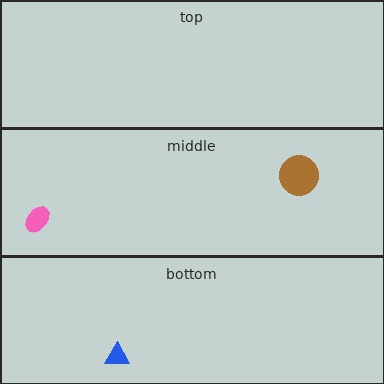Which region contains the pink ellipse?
The middle region.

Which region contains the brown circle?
The middle region.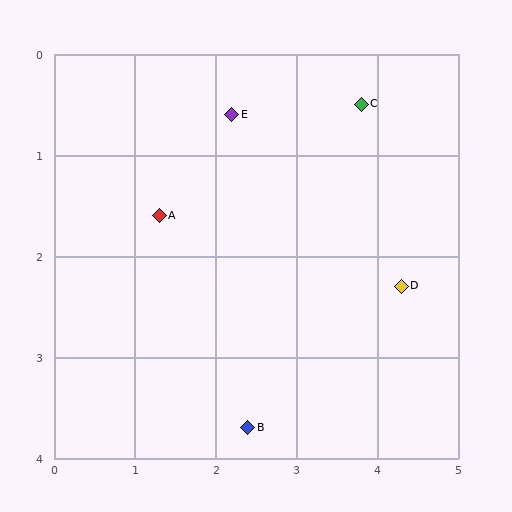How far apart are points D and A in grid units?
Points D and A are about 3.1 grid units apart.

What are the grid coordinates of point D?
Point D is at approximately (4.3, 2.3).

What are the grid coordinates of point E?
Point E is at approximately (2.2, 0.6).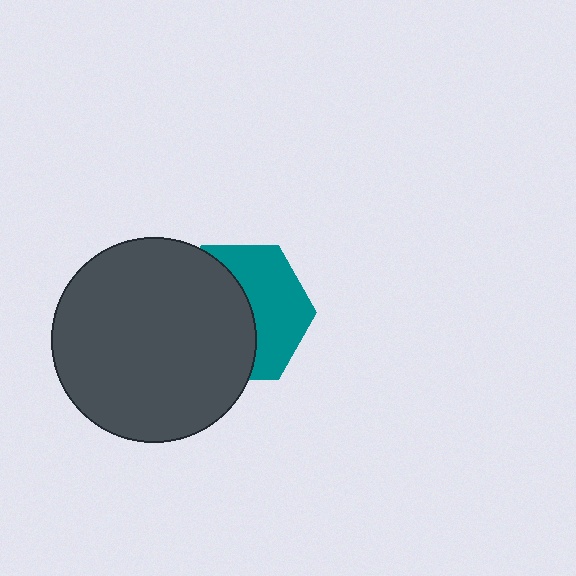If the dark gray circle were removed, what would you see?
You would see the complete teal hexagon.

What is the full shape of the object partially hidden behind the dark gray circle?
The partially hidden object is a teal hexagon.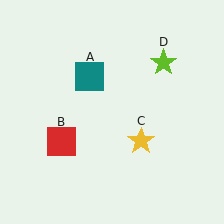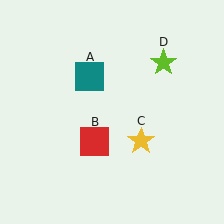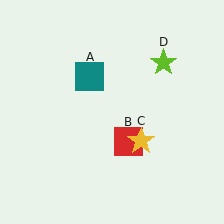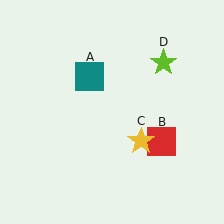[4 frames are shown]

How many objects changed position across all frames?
1 object changed position: red square (object B).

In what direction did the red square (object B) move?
The red square (object B) moved right.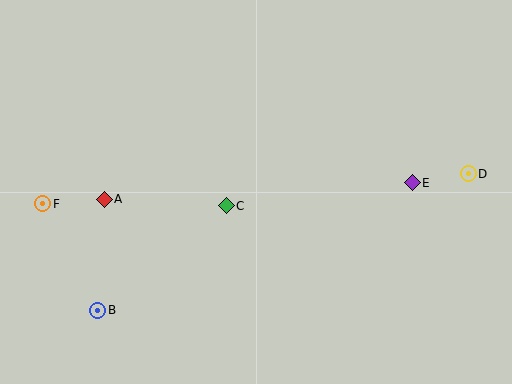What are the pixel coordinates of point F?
Point F is at (43, 204).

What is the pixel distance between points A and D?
The distance between A and D is 365 pixels.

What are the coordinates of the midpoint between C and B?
The midpoint between C and B is at (162, 258).